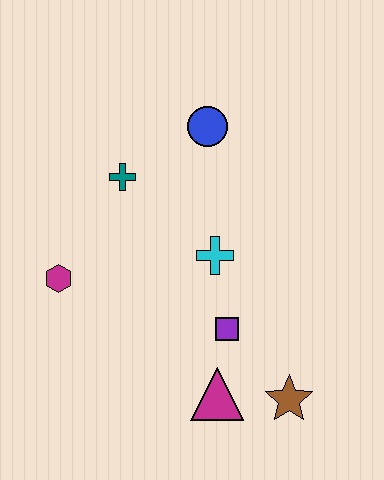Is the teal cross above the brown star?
Yes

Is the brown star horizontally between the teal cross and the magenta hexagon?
No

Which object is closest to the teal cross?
The blue circle is closest to the teal cross.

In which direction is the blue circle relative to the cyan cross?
The blue circle is above the cyan cross.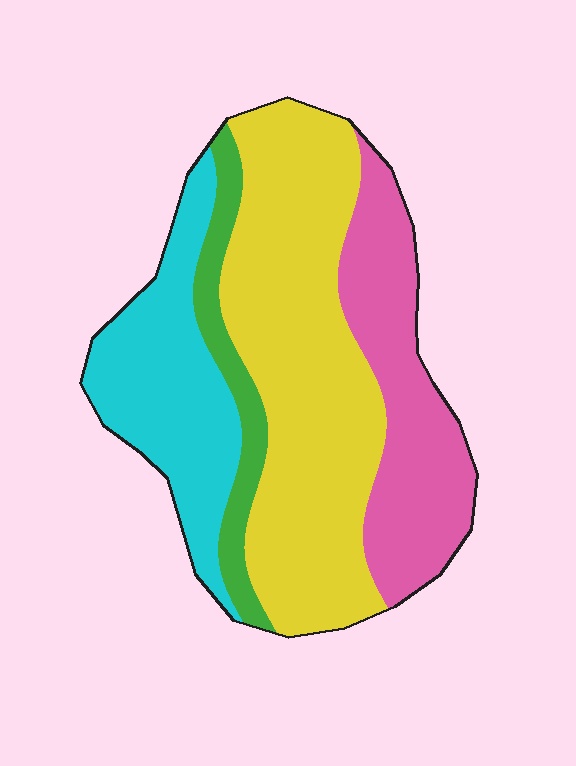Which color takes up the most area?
Yellow, at roughly 45%.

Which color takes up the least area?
Green, at roughly 10%.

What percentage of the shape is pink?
Pink covers 23% of the shape.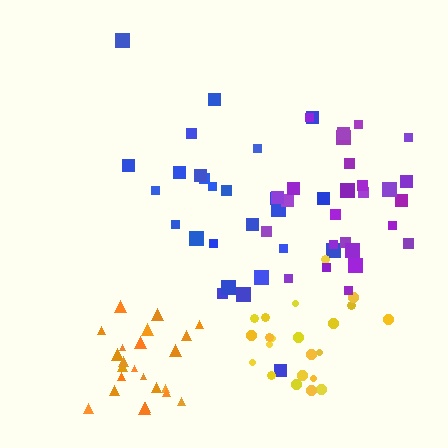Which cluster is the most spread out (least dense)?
Blue.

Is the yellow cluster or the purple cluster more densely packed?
Yellow.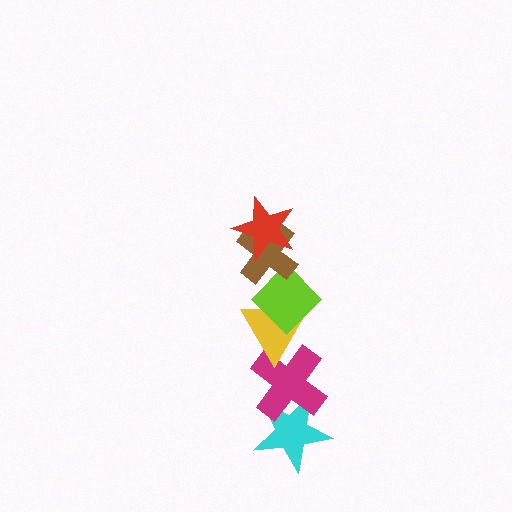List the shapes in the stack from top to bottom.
From top to bottom: the red star, the brown cross, the lime diamond, the yellow triangle, the magenta cross, the cyan star.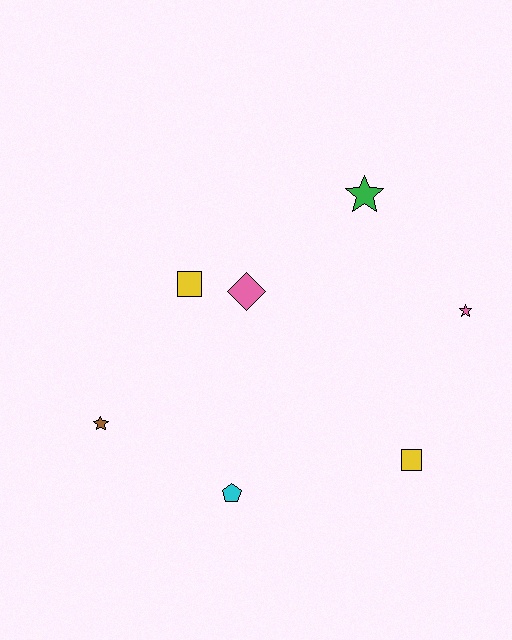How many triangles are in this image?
There are no triangles.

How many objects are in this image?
There are 7 objects.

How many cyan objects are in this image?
There is 1 cyan object.